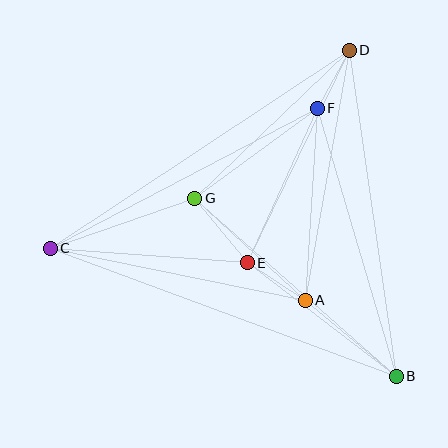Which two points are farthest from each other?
Points B and C are farthest from each other.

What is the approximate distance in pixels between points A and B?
The distance between A and B is approximately 119 pixels.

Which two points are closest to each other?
Points D and F are closest to each other.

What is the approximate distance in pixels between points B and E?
The distance between B and E is approximately 187 pixels.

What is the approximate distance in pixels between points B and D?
The distance between B and D is approximately 330 pixels.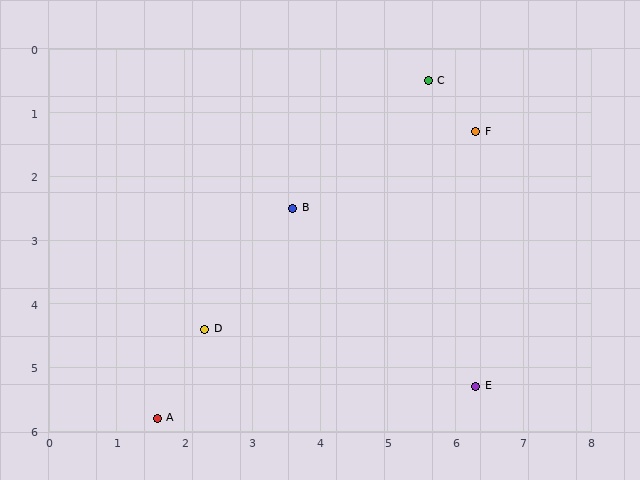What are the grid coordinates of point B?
Point B is at approximately (3.6, 2.5).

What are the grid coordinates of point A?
Point A is at approximately (1.6, 5.8).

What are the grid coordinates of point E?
Point E is at approximately (6.3, 5.3).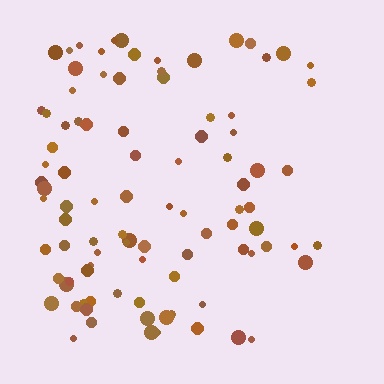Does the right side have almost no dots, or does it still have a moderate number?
Still a moderate number, just noticeably fewer than the left.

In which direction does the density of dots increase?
From right to left, with the left side densest.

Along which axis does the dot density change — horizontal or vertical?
Horizontal.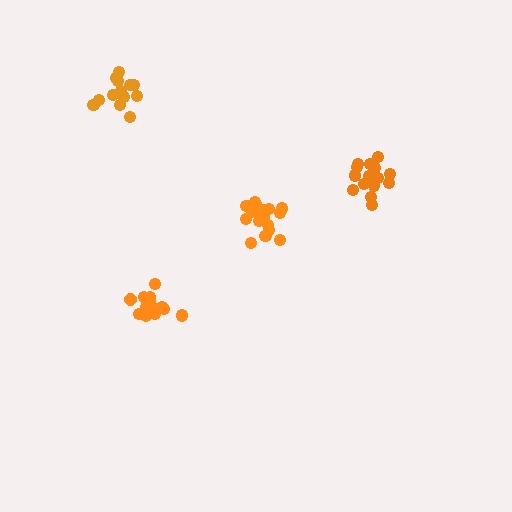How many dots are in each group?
Group 1: 14 dots, Group 2: 18 dots, Group 3: 15 dots, Group 4: 18 dots (65 total).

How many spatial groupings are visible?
There are 4 spatial groupings.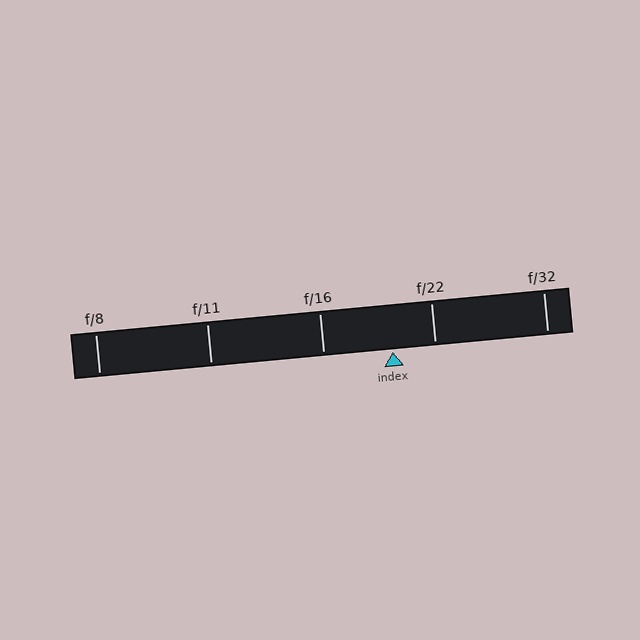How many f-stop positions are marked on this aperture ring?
There are 5 f-stop positions marked.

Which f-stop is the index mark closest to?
The index mark is closest to f/22.